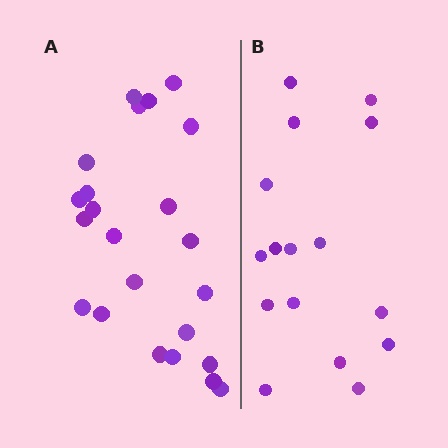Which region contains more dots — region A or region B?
Region A (the left region) has more dots.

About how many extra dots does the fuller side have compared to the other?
Region A has roughly 8 or so more dots than region B.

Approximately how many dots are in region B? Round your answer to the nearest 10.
About 20 dots. (The exact count is 16, which rounds to 20.)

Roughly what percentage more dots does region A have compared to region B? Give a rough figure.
About 45% more.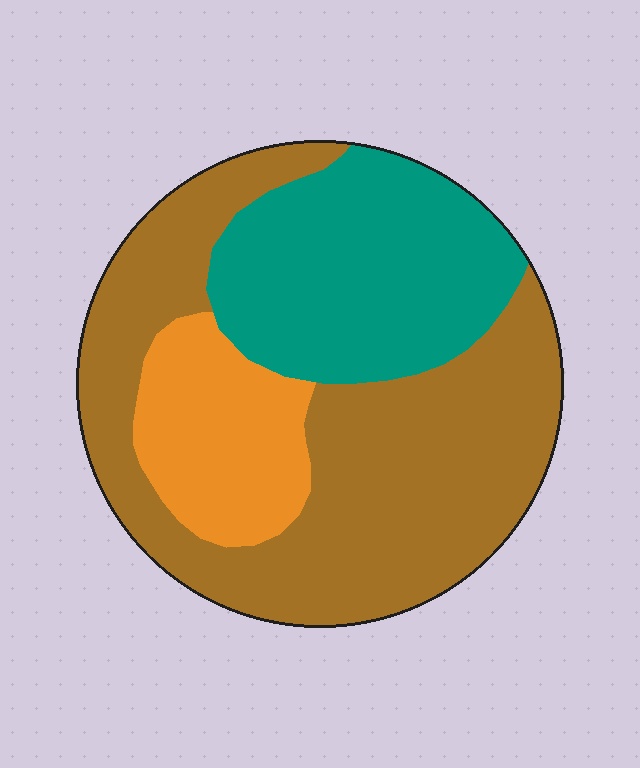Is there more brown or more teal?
Brown.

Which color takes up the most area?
Brown, at roughly 55%.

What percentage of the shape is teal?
Teal covers about 30% of the shape.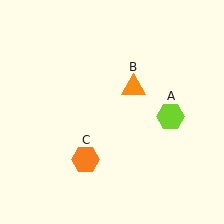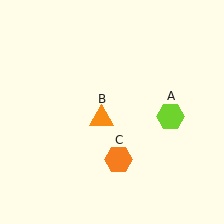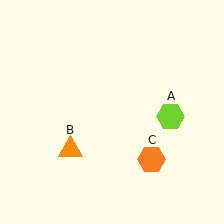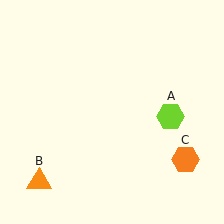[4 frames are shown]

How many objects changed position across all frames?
2 objects changed position: orange triangle (object B), orange hexagon (object C).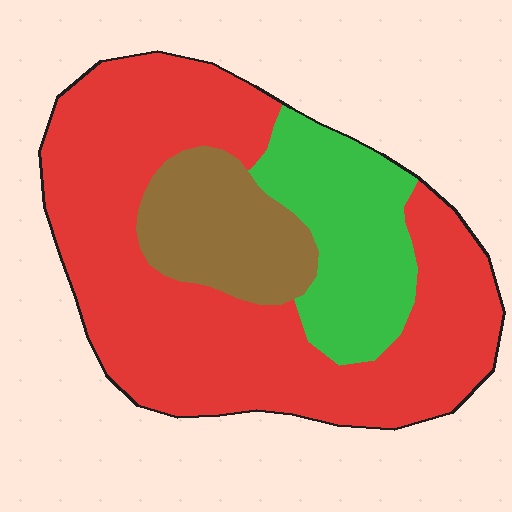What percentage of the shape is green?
Green takes up between a sixth and a third of the shape.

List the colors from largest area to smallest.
From largest to smallest: red, green, brown.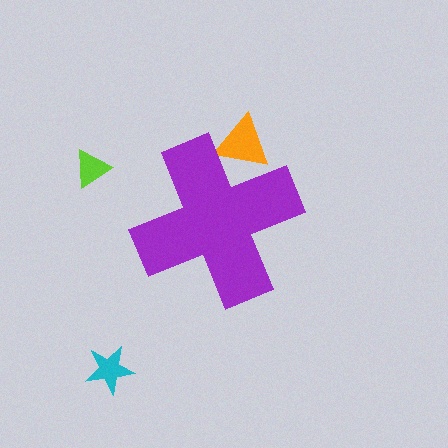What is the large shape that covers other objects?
A purple cross.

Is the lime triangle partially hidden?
No, the lime triangle is fully visible.